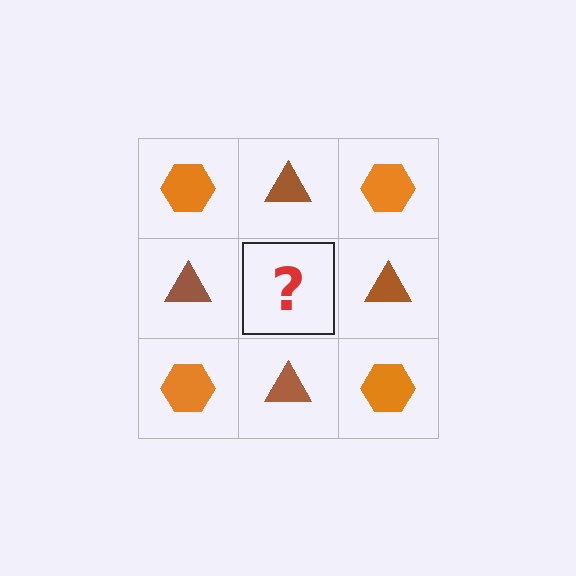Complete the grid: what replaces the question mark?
The question mark should be replaced with an orange hexagon.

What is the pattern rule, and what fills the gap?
The rule is that it alternates orange hexagon and brown triangle in a checkerboard pattern. The gap should be filled with an orange hexagon.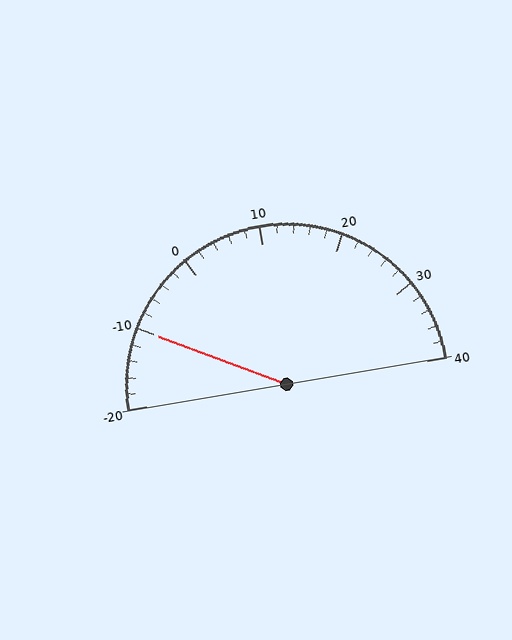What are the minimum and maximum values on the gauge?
The gauge ranges from -20 to 40.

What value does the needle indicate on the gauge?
The needle indicates approximately -10.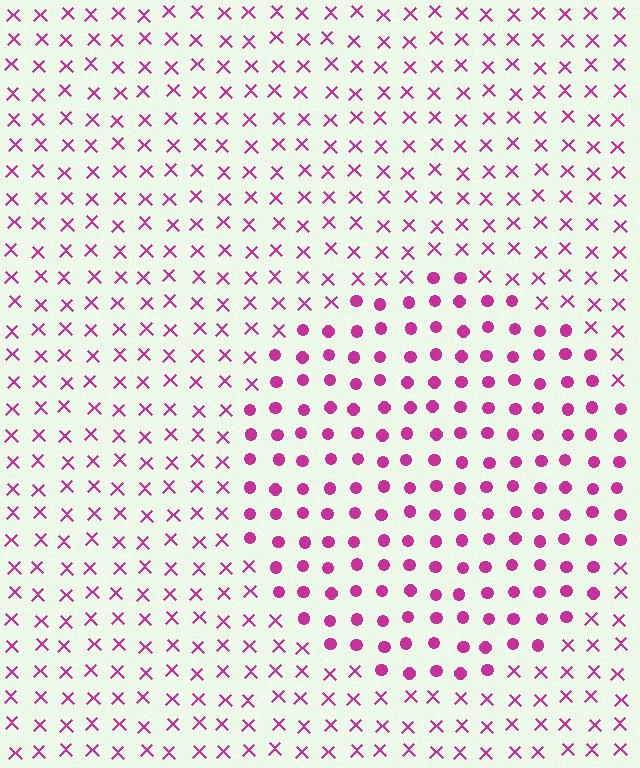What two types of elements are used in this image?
The image uses circles inside the circle region and X marks outside it.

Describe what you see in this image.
The image is filled with small magenta elements arranged in a uniform grid. A circle-shaped region contains circles, while the surrounding area contains X marks. The boundary is defined purely by the change in element shape.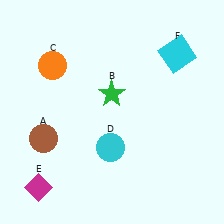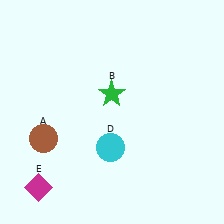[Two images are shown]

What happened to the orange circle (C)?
The orange circle (C) was removed in Image 2. It was in the top-left area of Image 1.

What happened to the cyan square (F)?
The cyan square (F) was removed in Image 2. It was in the top-right area of Image 1.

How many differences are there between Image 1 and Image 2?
There are 2 differences between the two images.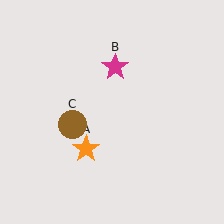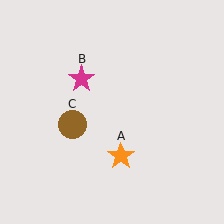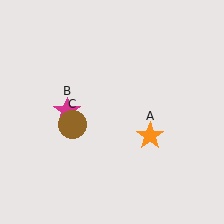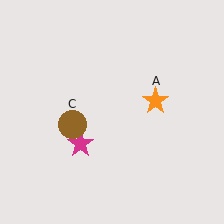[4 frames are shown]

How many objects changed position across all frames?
2 objects changed position: orange star (object A), magenta star (object B).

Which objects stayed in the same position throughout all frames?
Brown circle (object C) remained stationary.